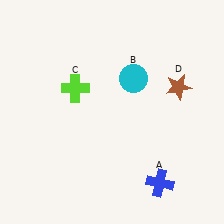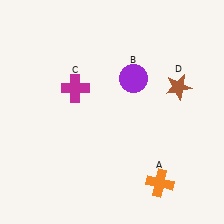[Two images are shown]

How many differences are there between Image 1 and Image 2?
There are 3 differences between the two images.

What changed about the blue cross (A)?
In Image 1, A is blue. In Image 2, it changed to orange.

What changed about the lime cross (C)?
In Image 1, C is lime. In Image 2, it changed to magenta.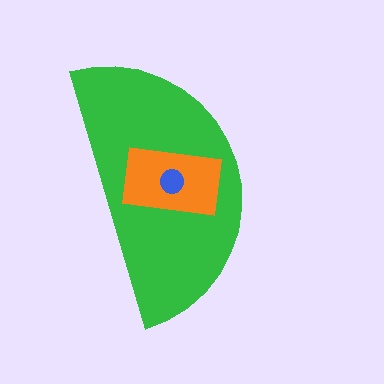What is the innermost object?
The blue circle.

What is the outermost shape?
The green semicircle.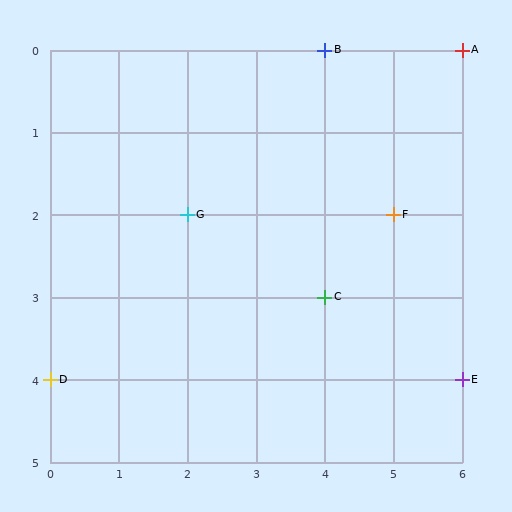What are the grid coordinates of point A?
Point A is at grid coordinates (6, 0).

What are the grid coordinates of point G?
Point G is at grid coordinates (2, 2).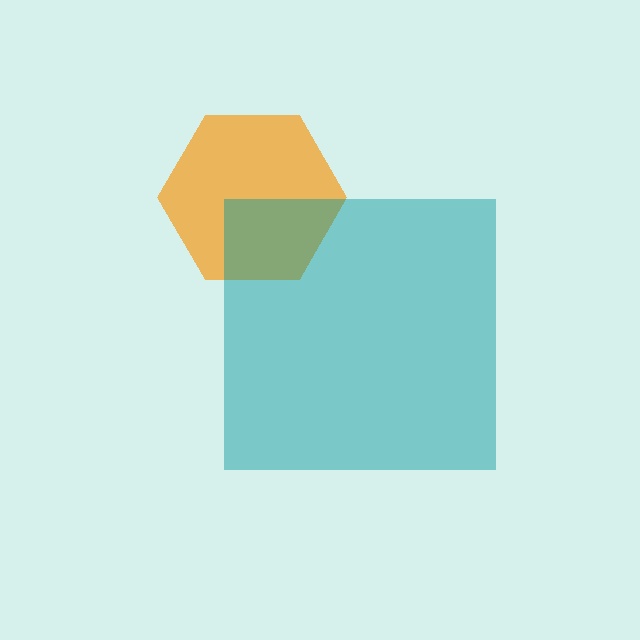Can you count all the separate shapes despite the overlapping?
Yes, there are 2 separate shapes.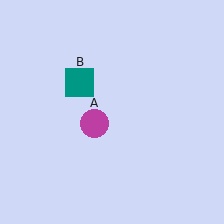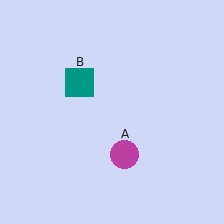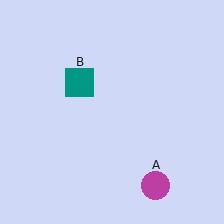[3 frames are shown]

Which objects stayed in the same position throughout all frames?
Teal square (object B) remained stationary.